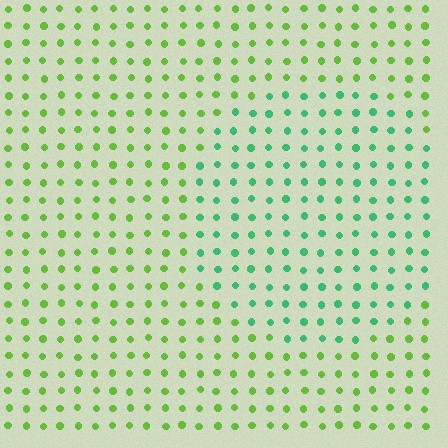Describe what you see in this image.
The image is filled with small lime elements in a uniform arrangement. A circle-shaped region is visible where the elements are tinted to a slightly different hue, forming a subtle color boundary.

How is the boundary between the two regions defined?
The boundary is defined purely by a slight shift in hue (about 43 degrees). Spacing, size, and orientation are identical on both sides.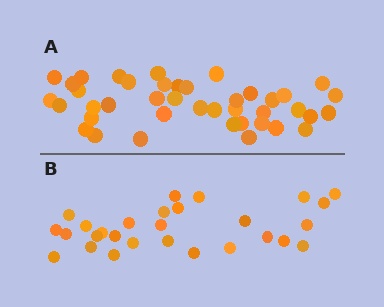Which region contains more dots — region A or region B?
Region A (the top region) has more dots.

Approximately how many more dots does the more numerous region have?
Region A has approximately 15 more dots than region B.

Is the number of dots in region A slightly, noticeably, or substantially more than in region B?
Region A has substantially more. The ratio is roughly 1.5 to 1.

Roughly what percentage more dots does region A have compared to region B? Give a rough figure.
About 45% more.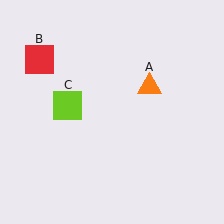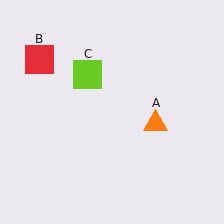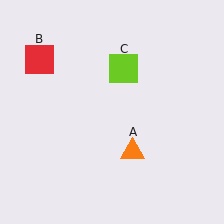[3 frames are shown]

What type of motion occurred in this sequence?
The orange triangle (object A), lime square (object C) rotated clockwise around the center of the scene.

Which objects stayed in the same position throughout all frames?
Red square (object B) remained stationary.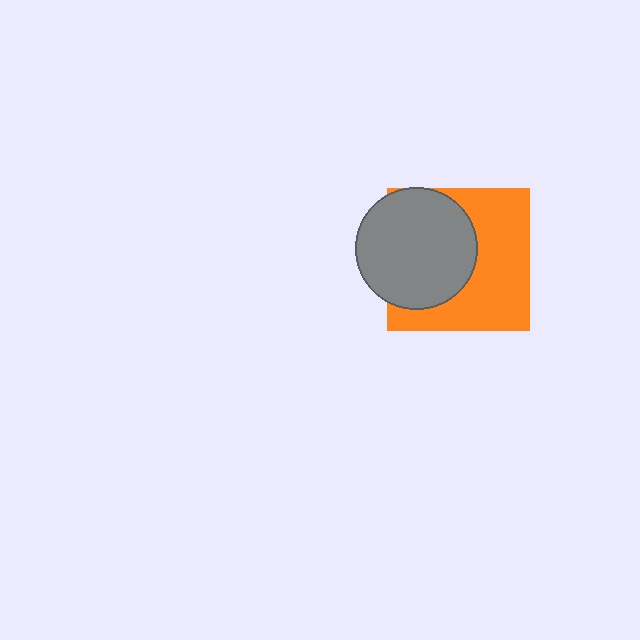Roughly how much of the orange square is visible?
About half of it is visible (roughly 54%).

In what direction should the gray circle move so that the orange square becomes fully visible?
The gray circle should move left. That is the shortest direction to clear the overlap and leave the orange square fully visible.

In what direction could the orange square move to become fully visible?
The orange square could move right. That would shift it out from behind the gray circle entirely.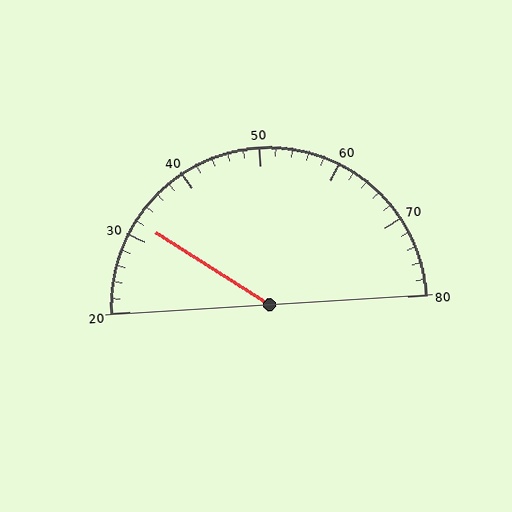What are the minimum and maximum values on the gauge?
The gauge ranges from 20 to 80.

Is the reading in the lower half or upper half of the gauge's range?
The reading is in the lower half of the range (20 to 80).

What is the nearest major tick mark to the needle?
The nearest major tick mark is 30.